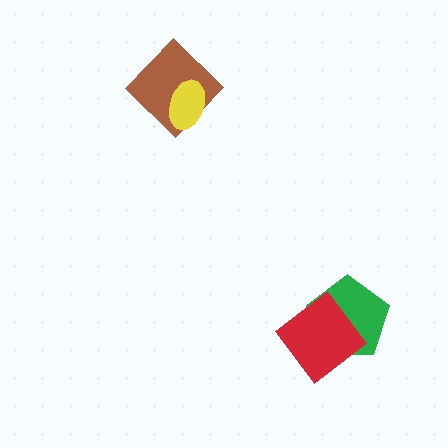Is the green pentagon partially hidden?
Yes, it is partially covered by another shape.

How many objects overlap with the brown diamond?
1 object overlaps with the brown diamond.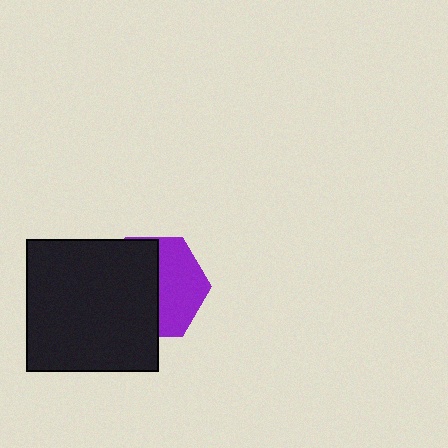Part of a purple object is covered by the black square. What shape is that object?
It is a hexagon.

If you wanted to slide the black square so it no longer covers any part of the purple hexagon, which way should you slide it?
Slide it left — that is the most direct way to separate the two shapes.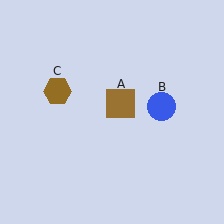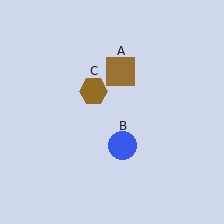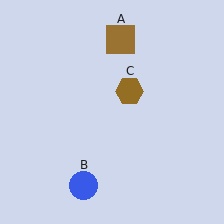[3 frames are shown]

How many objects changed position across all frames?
3 objects changed position: brown square (object A), blue circle (object B), brown hexagon (object C).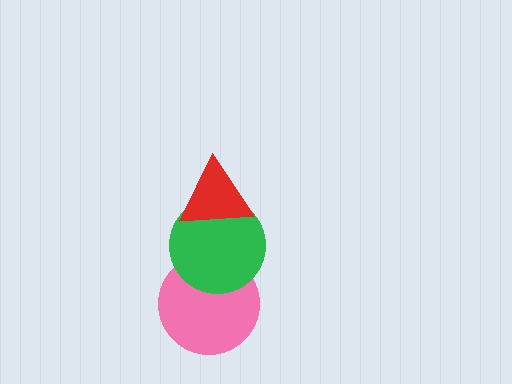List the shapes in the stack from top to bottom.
From top to bottom: the red triangle, the green circle, the pink circle.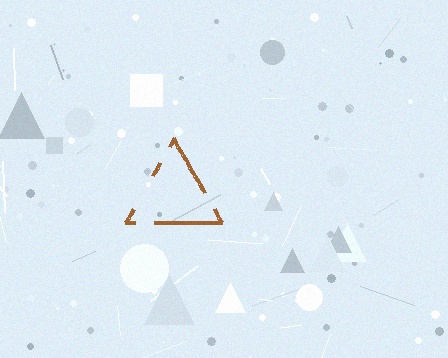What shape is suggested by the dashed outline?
The dashed outline suggests a triangle.